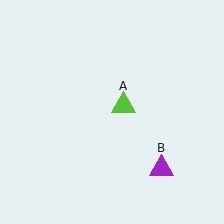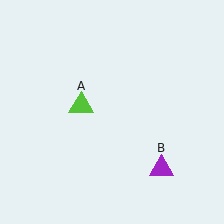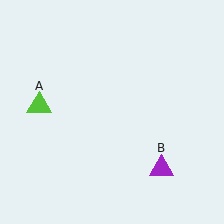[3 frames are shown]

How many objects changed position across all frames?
1 object changed position: lime triangle (object A).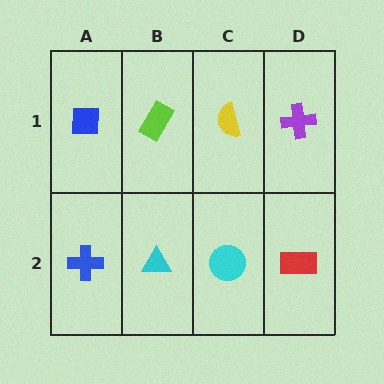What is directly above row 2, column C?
A yellow semicircle.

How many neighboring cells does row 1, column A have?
2.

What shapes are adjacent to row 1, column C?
A cyan circle (row 2, column C), a lime rectangle (row 1, column B), a purple cross (row 1, column D).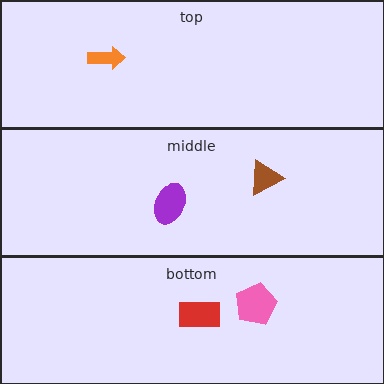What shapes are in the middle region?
The purple ellipse, the brown triangle.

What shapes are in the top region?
The orange arrow.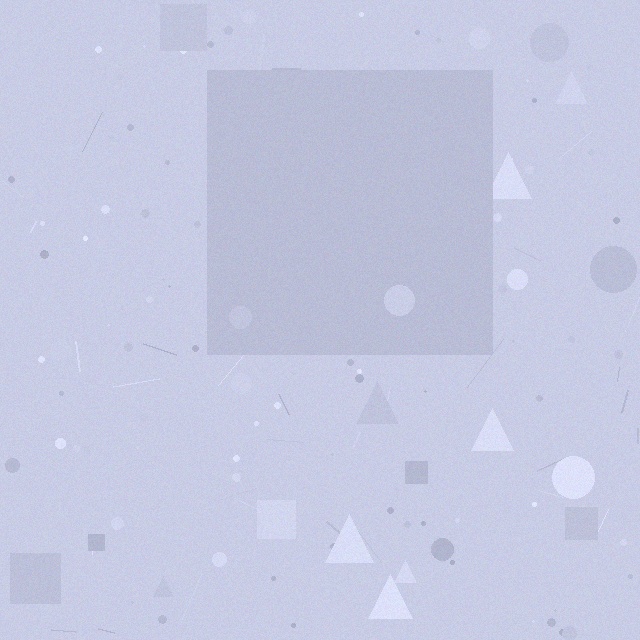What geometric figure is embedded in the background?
A square is embedded in the background.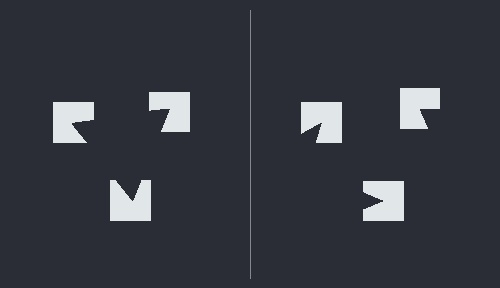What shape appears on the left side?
An illusory triangle.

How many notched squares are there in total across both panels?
6 — 3 on each side.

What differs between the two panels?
The notched squares are positioned identically on both sides; only the wedge orientations differ. On the left they align to a triangle; on the right they are misaligned.